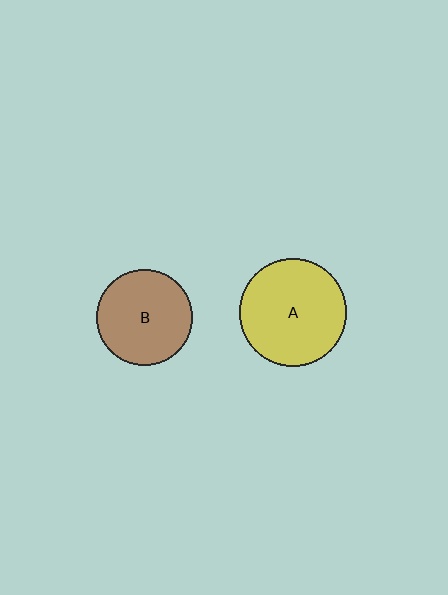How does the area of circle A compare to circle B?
Approximately 1.3 times.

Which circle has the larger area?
Circle A (yellow).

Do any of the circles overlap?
No, none of the circles overlap.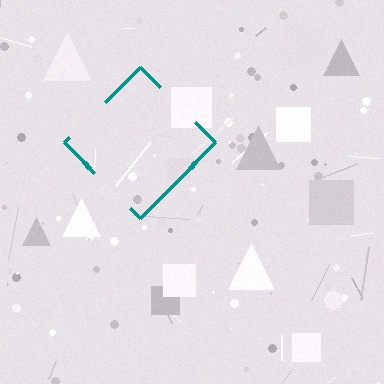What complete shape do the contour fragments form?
The contour fragments form a diamond.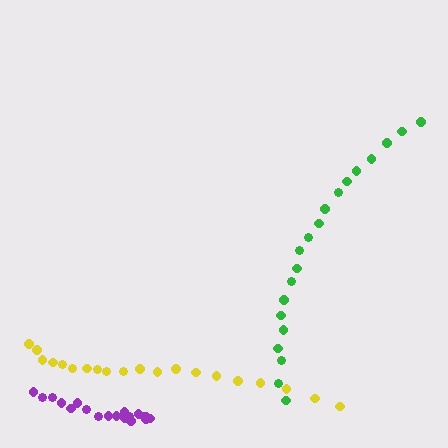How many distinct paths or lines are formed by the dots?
There are 3 distinct paths.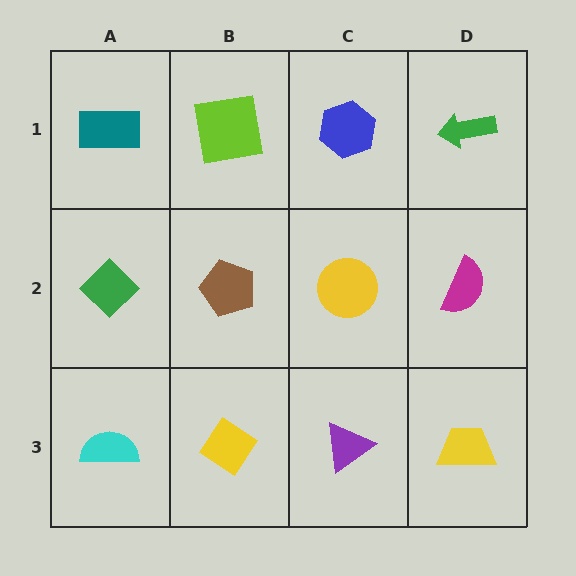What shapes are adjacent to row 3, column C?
A yellow circle (row 2, column C), a yellow diamond (row 3, column B), a yellow trapezoid (row 3, column D).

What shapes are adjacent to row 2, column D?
A green arrow (row 1, column D), a yellow trapezoid (row 3, column D), a yellow circle (row 2, column C).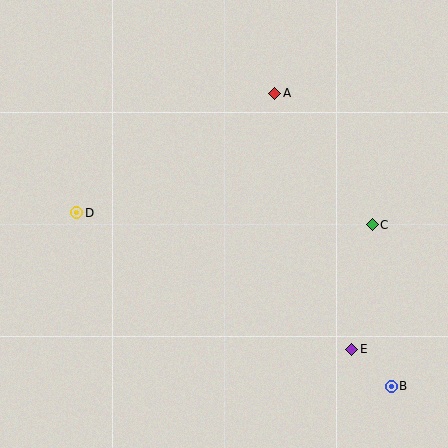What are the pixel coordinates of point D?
Point D is at (77, 213).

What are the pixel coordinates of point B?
Point B is at (391, 386).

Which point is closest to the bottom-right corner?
Point B is closest to the bottom-right corner.